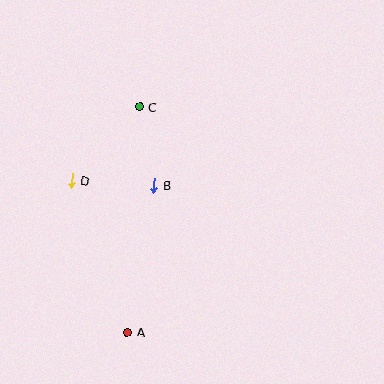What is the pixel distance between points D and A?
The distance between D and A is 162 pixels.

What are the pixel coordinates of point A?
Point A is at (128, 332).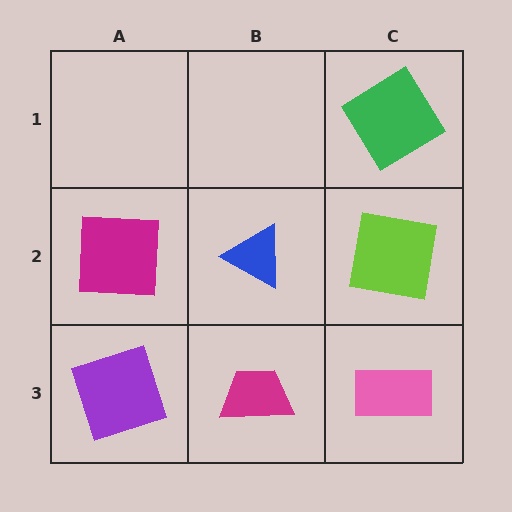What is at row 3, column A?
A purple square.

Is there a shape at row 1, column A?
No, that cell is empty.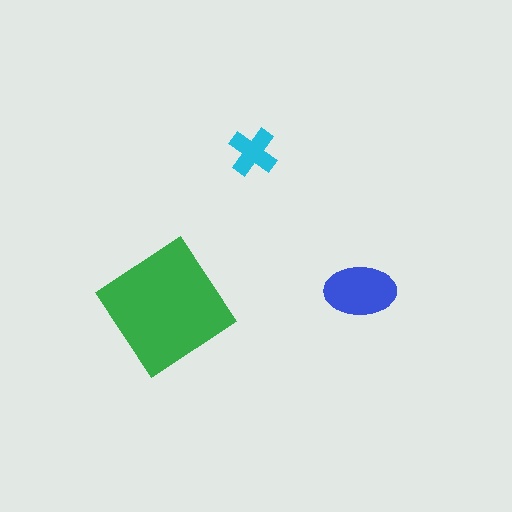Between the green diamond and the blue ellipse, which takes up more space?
The green diamond.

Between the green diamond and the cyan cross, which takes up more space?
The green diamond.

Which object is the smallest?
The cyan cross.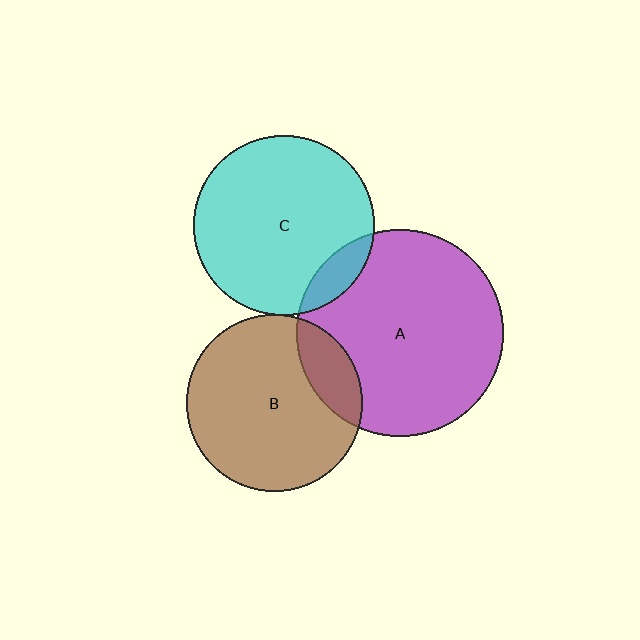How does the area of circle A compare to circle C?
Approximately 1.3 times.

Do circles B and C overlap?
Yes.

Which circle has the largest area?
Circle A (purple).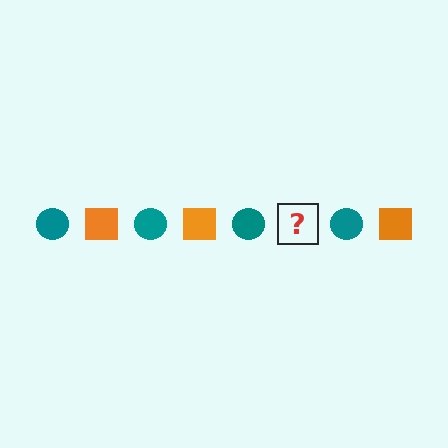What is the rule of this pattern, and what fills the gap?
The rule is that the pattern alternates between teal circle and orange square. The gap should be filled with an orange square.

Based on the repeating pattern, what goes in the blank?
The blank should be an orange square.